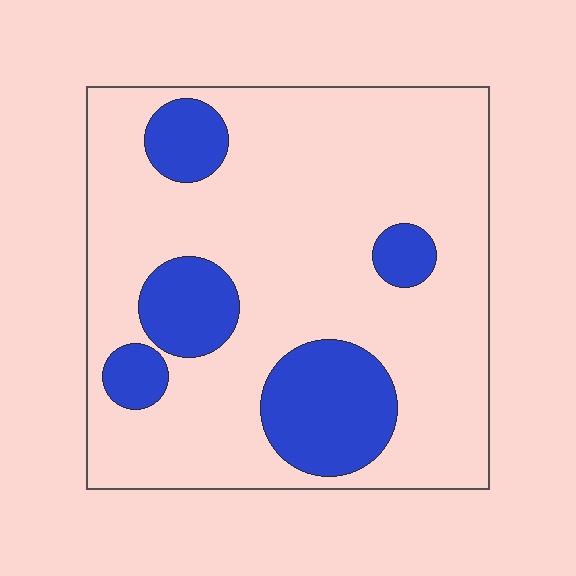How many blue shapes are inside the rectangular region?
5.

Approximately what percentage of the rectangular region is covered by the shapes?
Approximately 20%.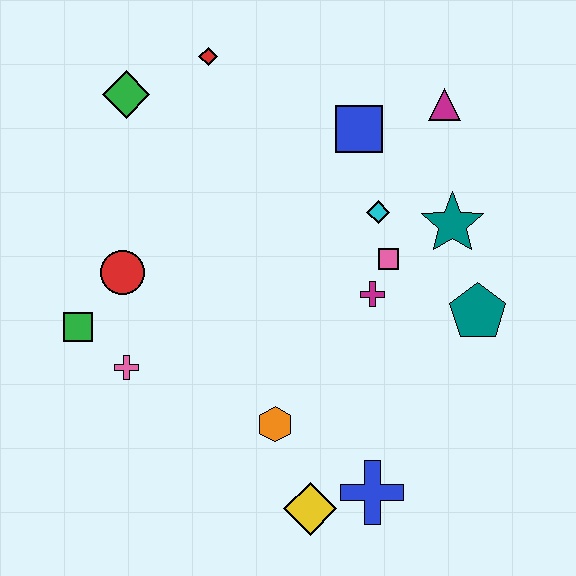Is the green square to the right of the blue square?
No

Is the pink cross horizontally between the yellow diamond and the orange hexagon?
No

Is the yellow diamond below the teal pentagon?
Yes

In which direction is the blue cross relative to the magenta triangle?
The blue cross is below the magenta triangle.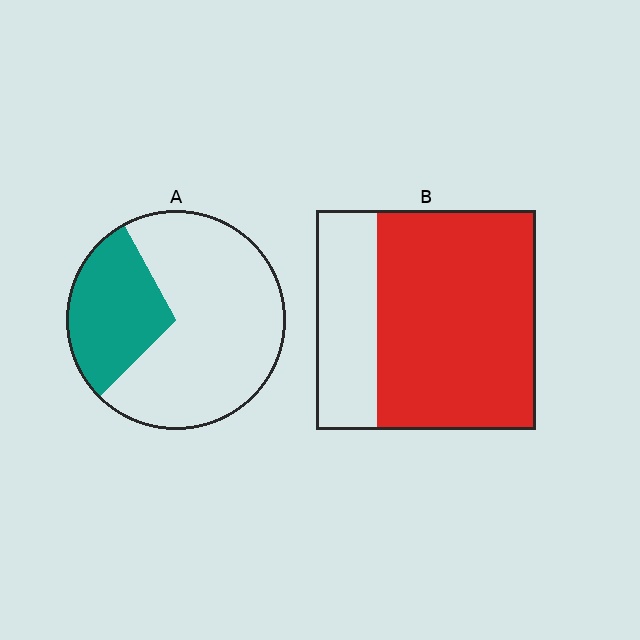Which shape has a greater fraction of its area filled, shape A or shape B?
Shape B.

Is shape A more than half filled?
No.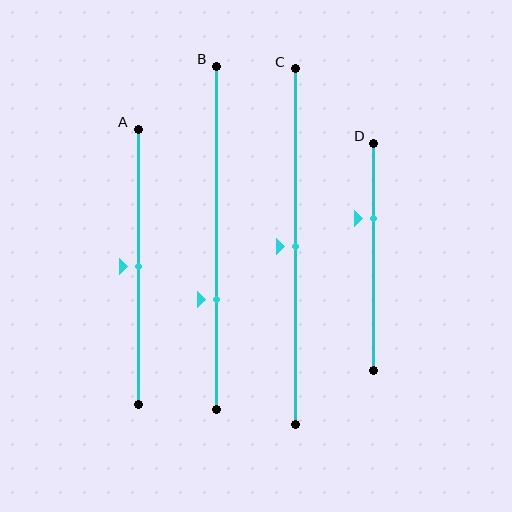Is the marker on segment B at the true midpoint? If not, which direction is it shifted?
No, the marker on segment B is shifted downward by about 18% of the segment length.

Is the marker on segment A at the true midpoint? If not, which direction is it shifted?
Yes, the marker on segment A is at the true midpoint.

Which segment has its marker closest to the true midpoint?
Segment A has its marker closest to the true midpoint.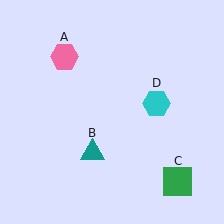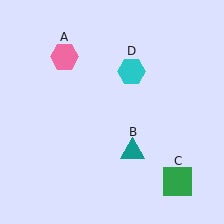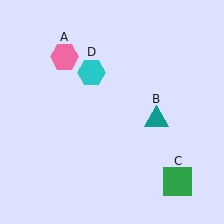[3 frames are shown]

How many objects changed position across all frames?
2 objects changed position: teal triangle (object B), cyan hexagon (object D).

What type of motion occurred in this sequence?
The teal triangle (object B), cyan hexagon (object D) rotated counterclockwise around the center of the scene.